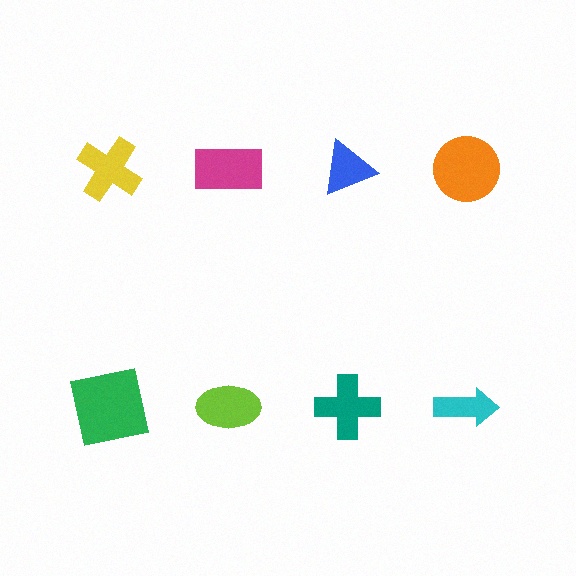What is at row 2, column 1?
A green square.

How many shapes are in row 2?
4 shapes.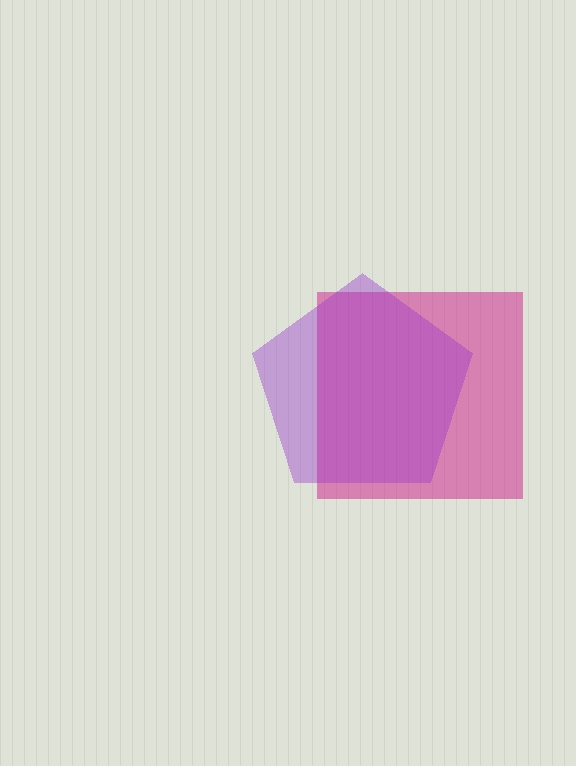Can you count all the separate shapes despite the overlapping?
Yes, there are 2 separate shapes.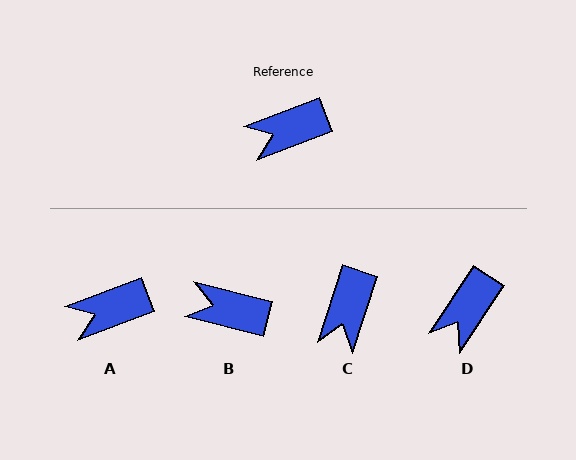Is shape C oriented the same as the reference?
No, it is off by about 51 degrees.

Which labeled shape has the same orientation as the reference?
A.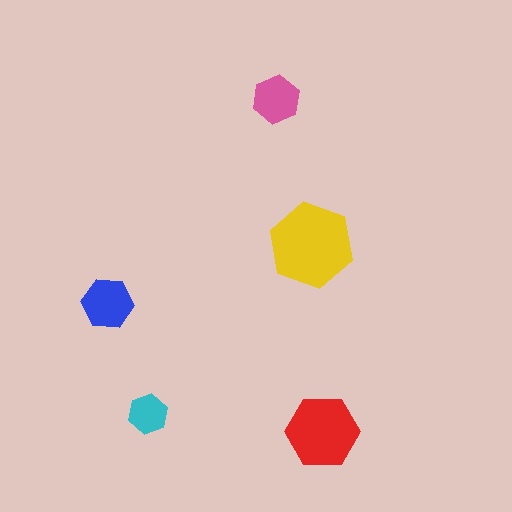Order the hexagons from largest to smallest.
the yellow one, the red one, the blue one, the pink one, the cyan one.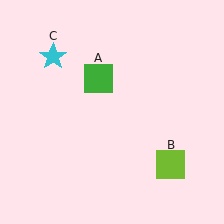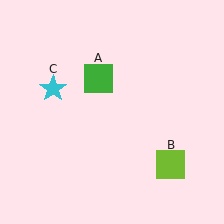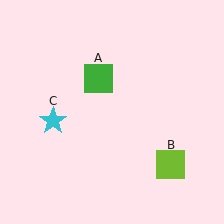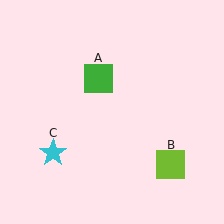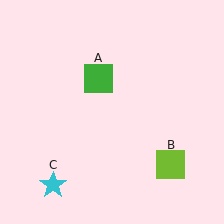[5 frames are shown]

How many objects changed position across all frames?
1 object changed position: cyan star (object C).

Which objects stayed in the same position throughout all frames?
Green square (object A) and lime square (object B) remained stationary.